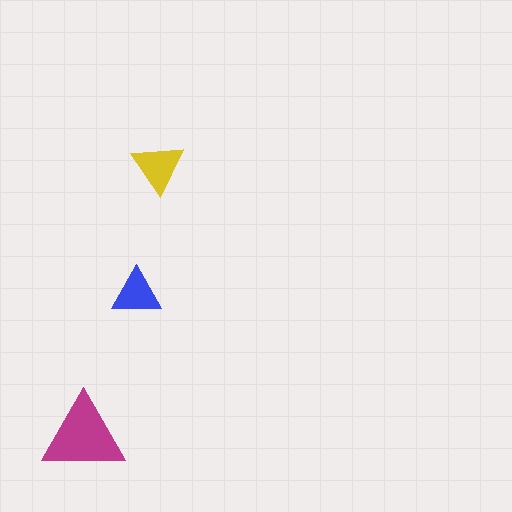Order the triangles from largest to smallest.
the magenta one, the yellow one, the blue one.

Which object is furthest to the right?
The yellow triangle is rightmost.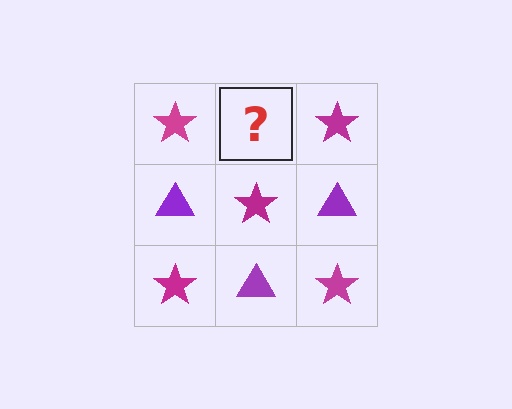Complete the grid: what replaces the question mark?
The question mark should be replaced with a purple triangle.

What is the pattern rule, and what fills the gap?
The rule is that it alternates magenta star and purple triangle in a checkerboard pattern. The gap should be filled with a purple triangle.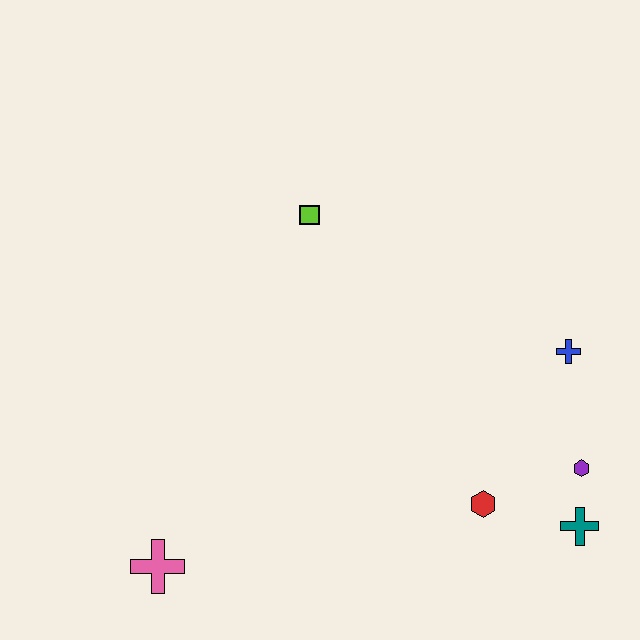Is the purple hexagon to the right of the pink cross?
Yes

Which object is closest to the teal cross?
The purple hexagon is closest to the teal cross.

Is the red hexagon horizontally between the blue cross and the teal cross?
No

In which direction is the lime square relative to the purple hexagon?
The lime square is to the left of the purple hexagon.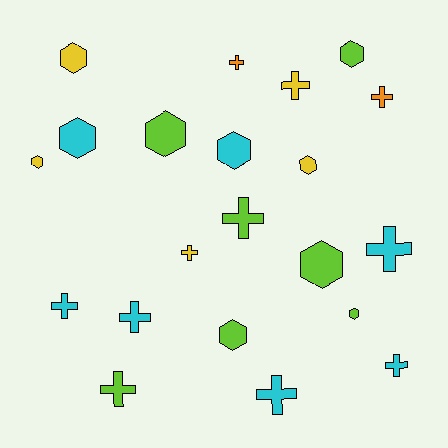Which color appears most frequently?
Lime, with 7 objects.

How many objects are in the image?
There are 21 objects.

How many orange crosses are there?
There are 2 orange crosses.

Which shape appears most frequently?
Cross, with 11 objects.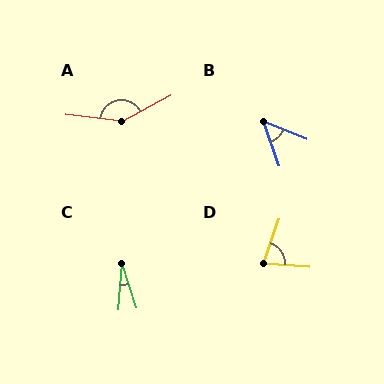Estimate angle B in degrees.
Approximately 49 degrees.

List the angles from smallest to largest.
C (22°), B (49°), D (76°), A (145°).